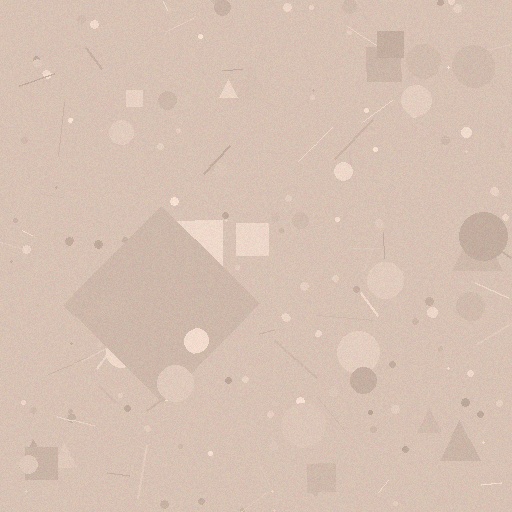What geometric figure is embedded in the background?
A diamond is embedded in the background.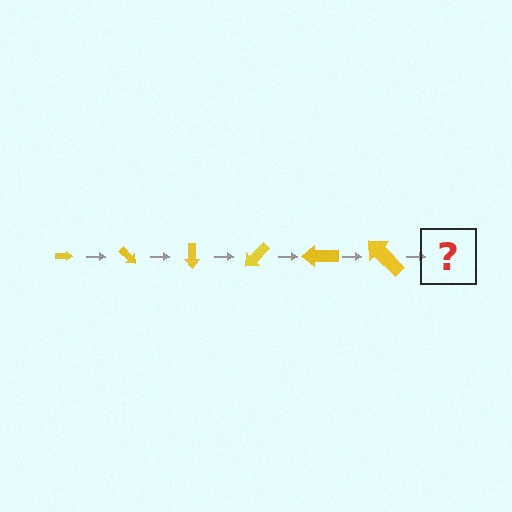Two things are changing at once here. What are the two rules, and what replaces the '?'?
The two rules are that the arrow grows larger each step and it rotates 45 degrees each step. The '?' should be an arrow, larger than the previous one and rotated 270 degrees from the start.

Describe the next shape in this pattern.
It should be an arrow, larger than the previous one and rotated 270 degrees from the start.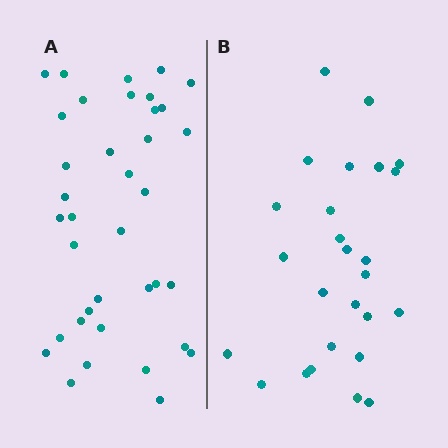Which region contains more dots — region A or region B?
Region A (the left region) has more dots.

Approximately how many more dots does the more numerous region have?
Region A has roughly 12 or so more dots than region B.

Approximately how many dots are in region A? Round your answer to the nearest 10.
About 40 dots. (The exact count is 37, which rounds to 40.)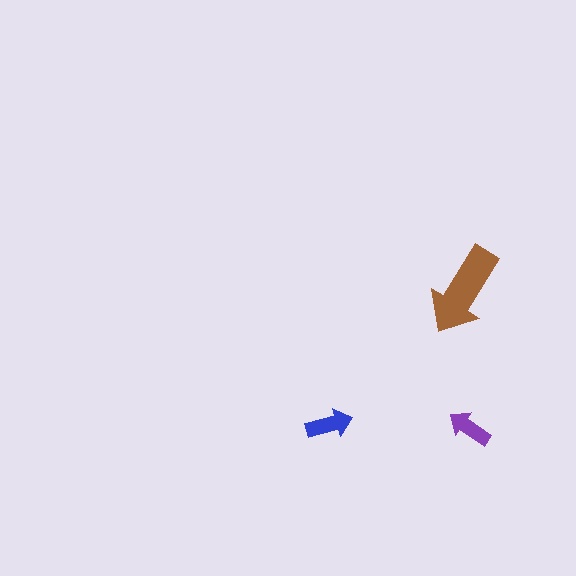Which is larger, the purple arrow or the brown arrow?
The brown one.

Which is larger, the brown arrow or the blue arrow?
The brown one.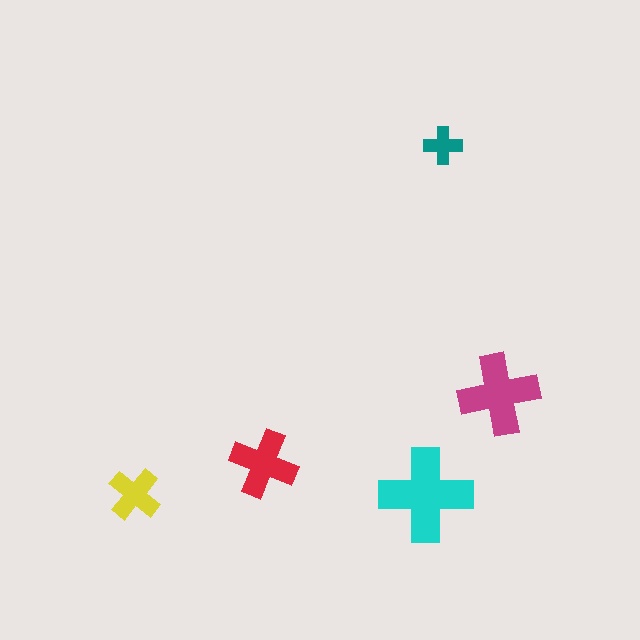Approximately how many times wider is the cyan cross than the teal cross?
About 2.5 times wider.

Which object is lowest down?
The cyan cross is bottommost.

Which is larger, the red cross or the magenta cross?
The magenta one.